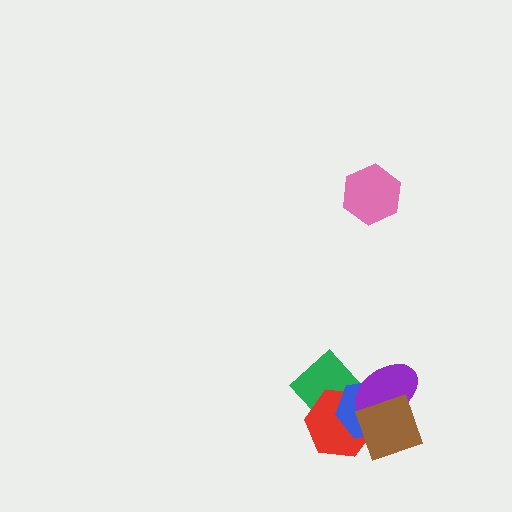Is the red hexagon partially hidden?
Yes, it is partially covered by another shape.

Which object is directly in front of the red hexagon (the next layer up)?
The blue hexagon is directly in front of the red hexagon.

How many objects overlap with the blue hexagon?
4 objects overlap with the blue hexagon.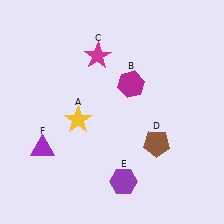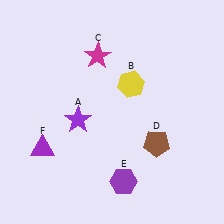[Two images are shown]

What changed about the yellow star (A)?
In Image 1, A is yellow. In Image 2, it changed to purple.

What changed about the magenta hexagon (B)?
In Image 1, B is magenta. In Image 2, it changed to yellow.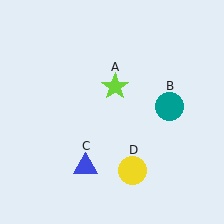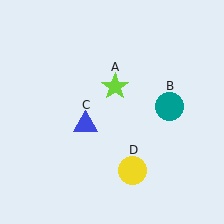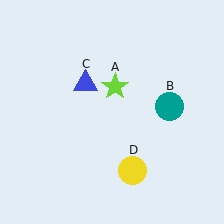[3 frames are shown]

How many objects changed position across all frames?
1 object changed position: blue triangle (object C).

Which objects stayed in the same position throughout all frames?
Lime star (object A) and teal circle (object B) and yellow circle (object D) remained stationary.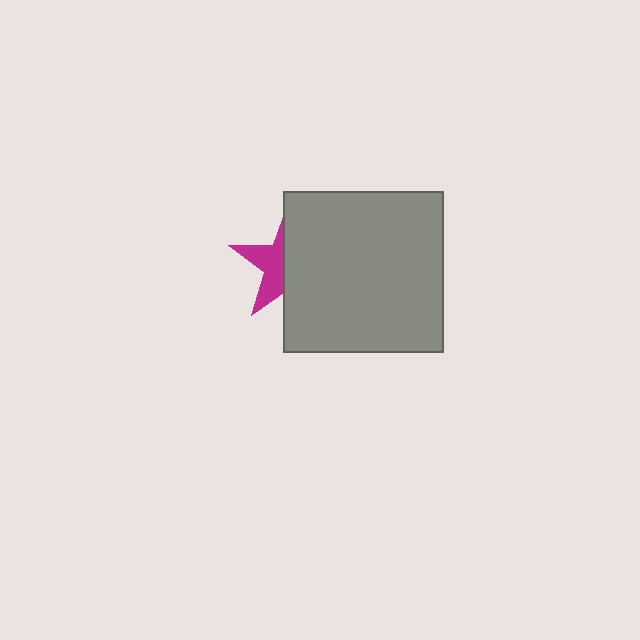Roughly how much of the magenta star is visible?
A small part of it is visible (roughly 41%).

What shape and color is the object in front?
The object in front is a gray square.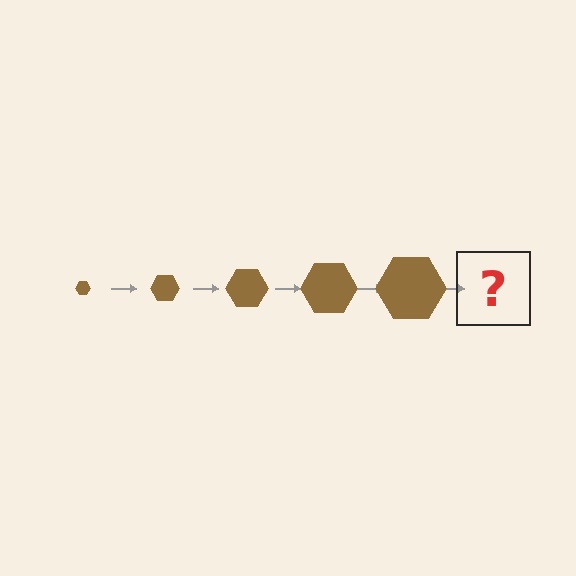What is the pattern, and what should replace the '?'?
The pattern is that the hexagon gets progressively larger each step. The '?' should be a brown hexagon, larger than the previous one.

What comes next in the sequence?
The next element should be a brown hexagon, larger than the previous one.